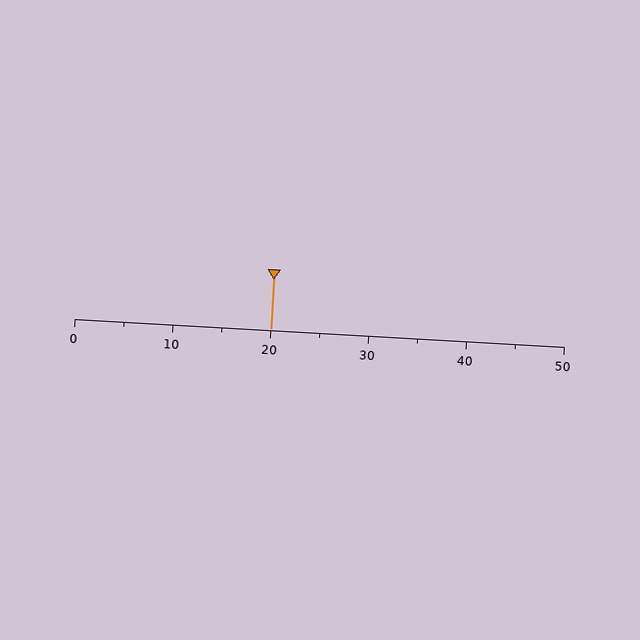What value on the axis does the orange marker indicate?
The marker indicates approximately 20.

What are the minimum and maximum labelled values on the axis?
The axis runs from 0 to 50.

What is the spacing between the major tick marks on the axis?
The major ticks are spaced 10 apart.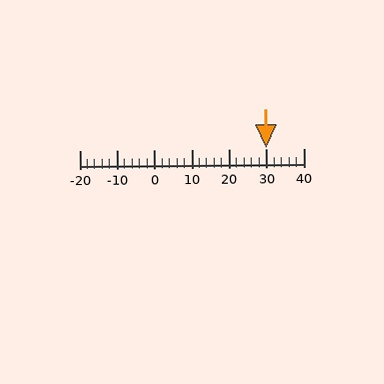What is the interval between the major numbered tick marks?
The major tick marks are spaced 10 units apart.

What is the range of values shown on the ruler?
The ruler shows values from -20 to 40.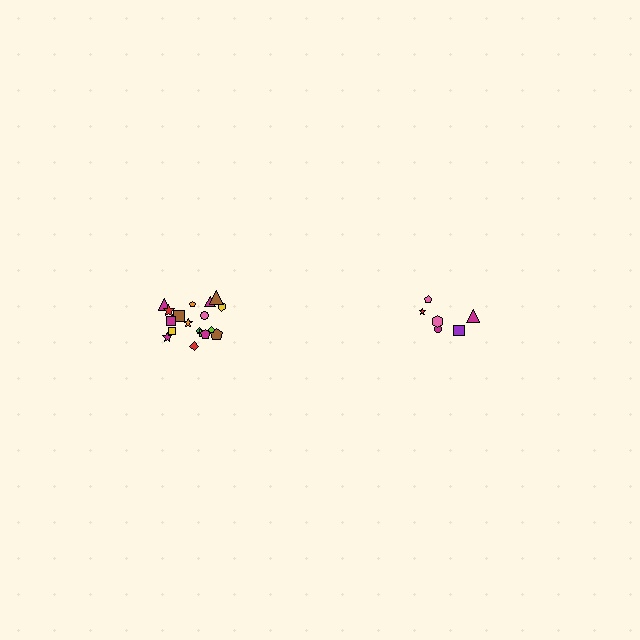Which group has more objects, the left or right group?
The left group.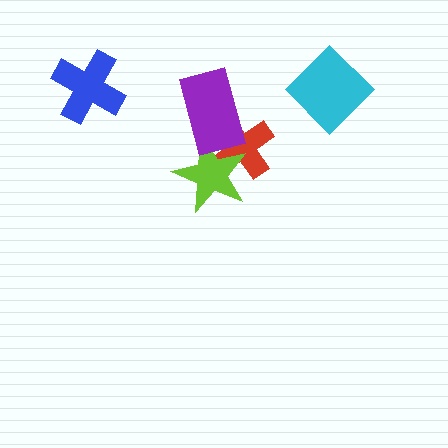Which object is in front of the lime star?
The purple rectangle is in front of the lime star.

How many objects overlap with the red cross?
2 objects overlap with the red cross.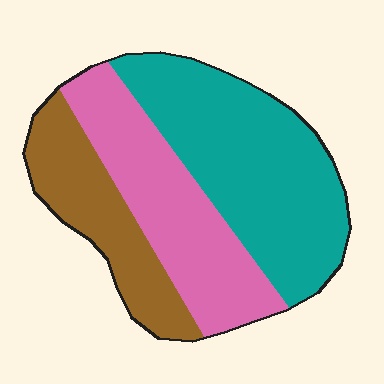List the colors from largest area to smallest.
From largest to smallest: teal, pink, brown.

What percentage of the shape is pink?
Pink covers roughly 30% of the shape.